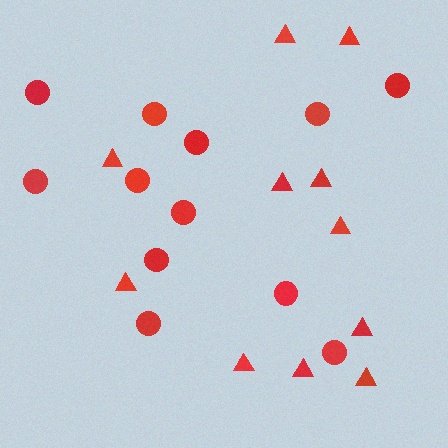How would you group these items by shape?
There are 2 groups: one group of triangles (11) and one group of circles (12).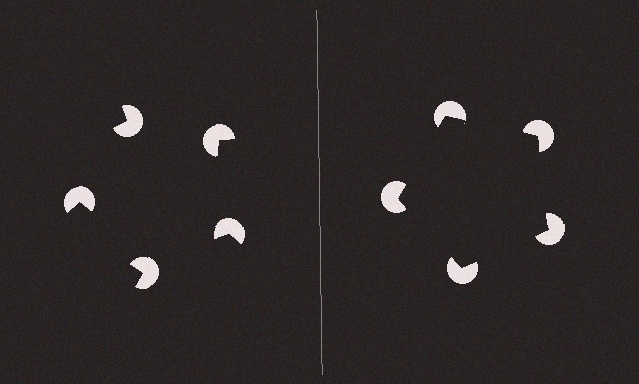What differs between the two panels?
The pac-man discs are positioned identically on both sides; only the wedge orientations differ. On the right they align to a pentagon; on the left they are misaligned.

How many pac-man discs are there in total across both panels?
10 — 5 on each side.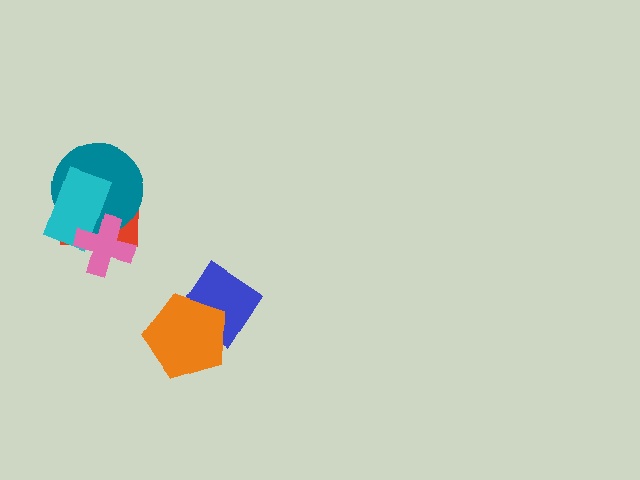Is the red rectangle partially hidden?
Yes, it is partially covered by another shape.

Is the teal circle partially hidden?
Yes, it is partially covered by another shape.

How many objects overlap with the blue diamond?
1 object overlaps with the blue diamond.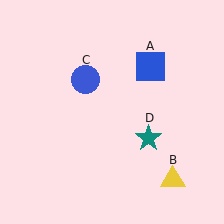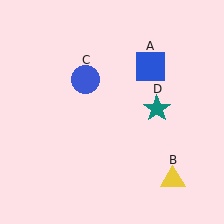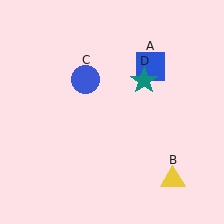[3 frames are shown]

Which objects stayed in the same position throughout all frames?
Blue square (object A) and yellow triangle (object B) and blue circle (object C) remained stationary.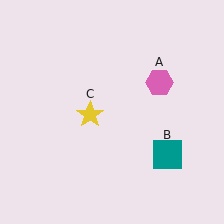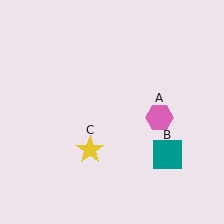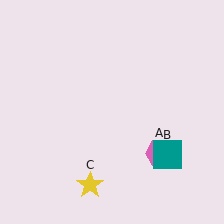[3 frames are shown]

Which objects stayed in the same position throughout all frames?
Teal square (object B) remained stationary.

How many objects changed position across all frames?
2 objects changed position: pink hexagon (object A), yellow star (object C).